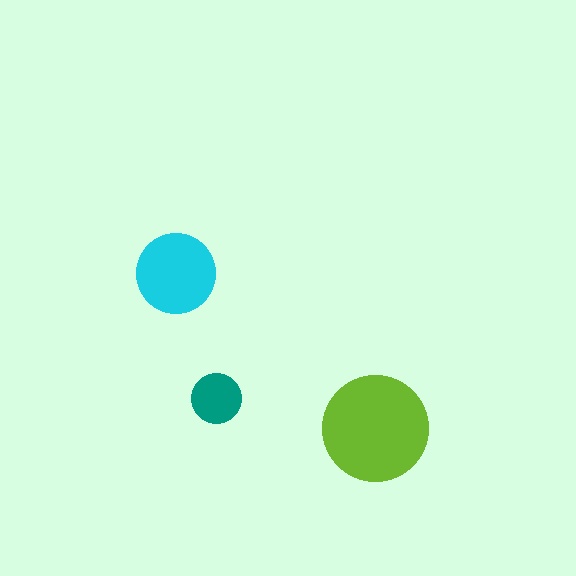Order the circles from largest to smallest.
the lime one, the cyan one, the teal one.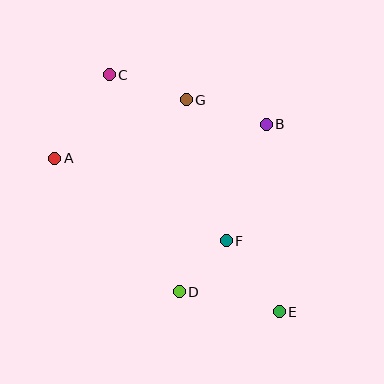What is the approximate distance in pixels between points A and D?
The distance between A and D is approximately 182 pixels.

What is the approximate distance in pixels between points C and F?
The distance between C and F is approximately 203 pixels.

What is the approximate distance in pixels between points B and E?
The distance between B and E is approximately 188 pixels.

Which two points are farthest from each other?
Points C and E are farthest from each other.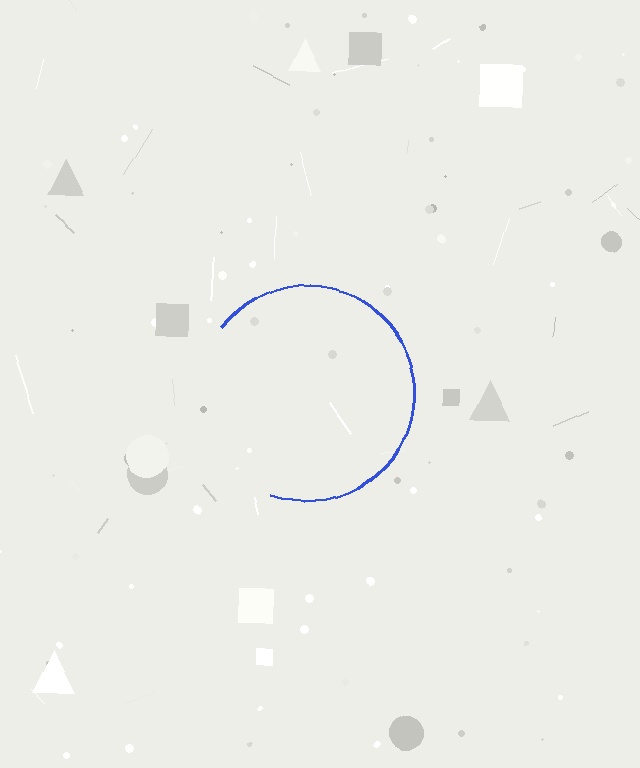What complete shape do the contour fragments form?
The contour fragments form a circle.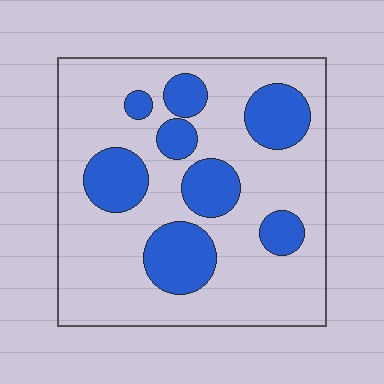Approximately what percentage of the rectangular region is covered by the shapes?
Approximately 25%.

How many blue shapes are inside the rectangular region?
8.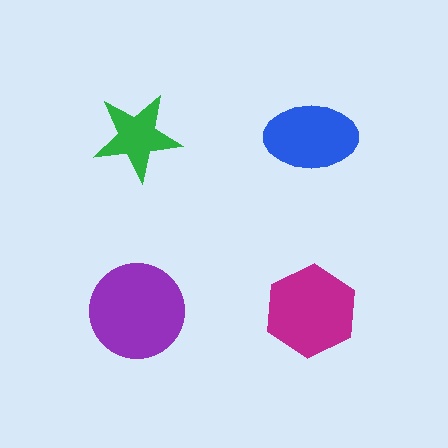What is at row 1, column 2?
A blue ellipse.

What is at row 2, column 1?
A purple circle.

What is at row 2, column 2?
A magenta hexagon.